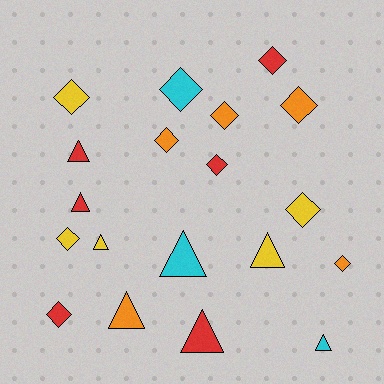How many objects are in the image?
There are 19 objects.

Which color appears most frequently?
Red, with 6 objects.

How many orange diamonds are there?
There are 4 orange diamonds.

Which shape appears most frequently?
Diamond, with 11 objects.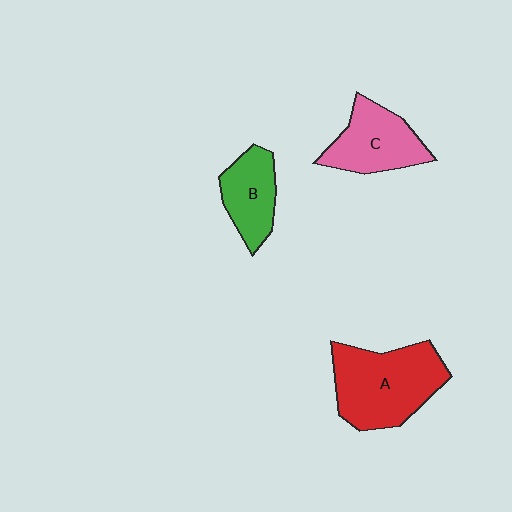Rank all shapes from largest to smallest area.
From largest to smallest: A (red), C (pink), B (green).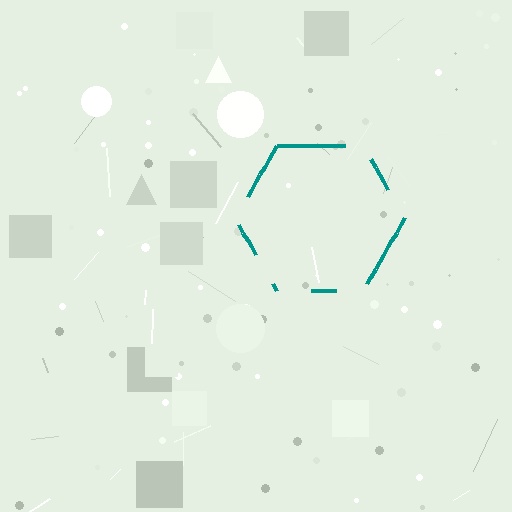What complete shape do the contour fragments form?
The contour fragments form a hexagon.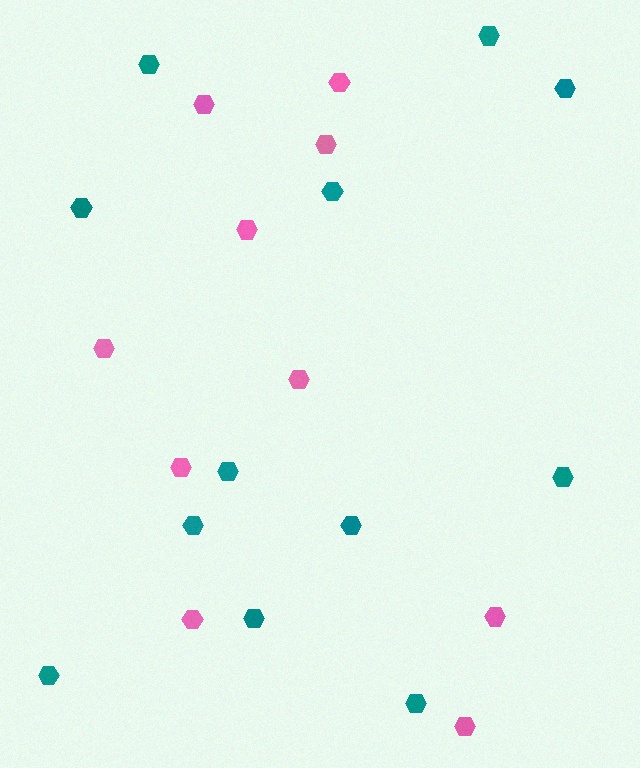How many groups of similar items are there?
There are 2 groups: one group of pink hexagons (10) and one group of teal hexagons (12).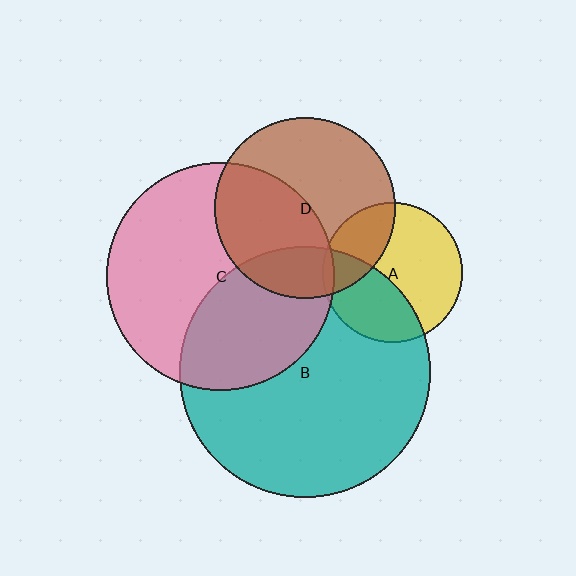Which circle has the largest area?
Circle B (teal).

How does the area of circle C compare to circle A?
Approximately 2.7 times.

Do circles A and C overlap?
Yes.